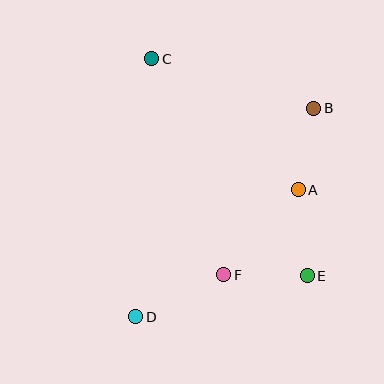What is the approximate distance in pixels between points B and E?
The distance between B and E is approximately 167 pixels.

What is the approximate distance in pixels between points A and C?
The distance between A and C is approximately 196 pixels.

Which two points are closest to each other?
Points A and B are closest to each other.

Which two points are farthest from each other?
Points B and D are farthest from each other.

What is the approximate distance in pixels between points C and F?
The distance between C and F is approximately 228 pixels.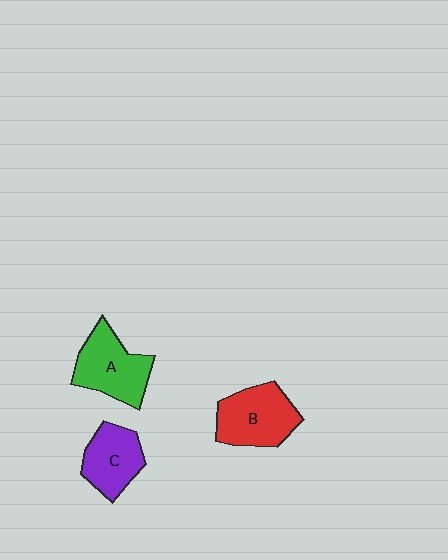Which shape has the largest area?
Shape B (red).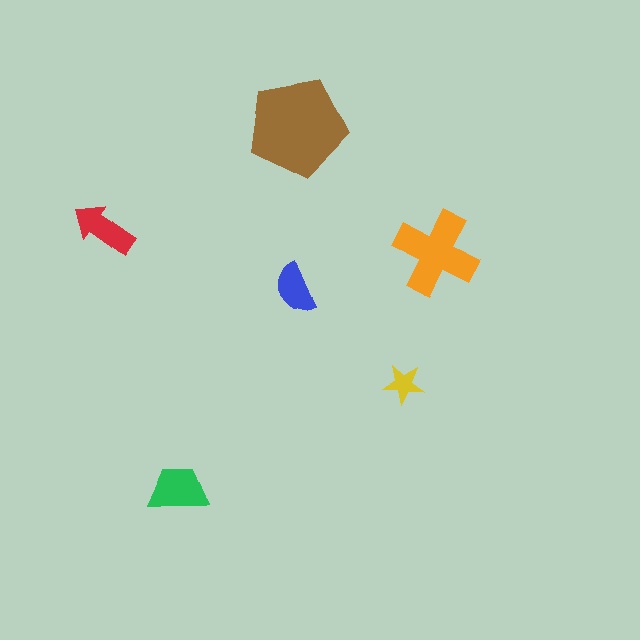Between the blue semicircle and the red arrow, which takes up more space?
The red arrow.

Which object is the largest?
The brown pentagon.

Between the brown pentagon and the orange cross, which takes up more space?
The brown pentagon.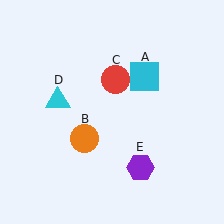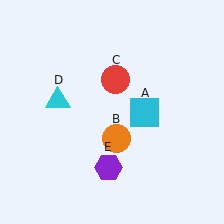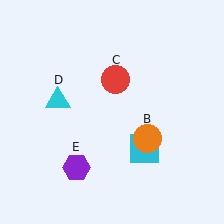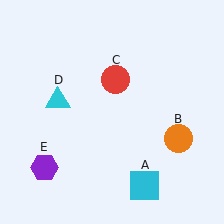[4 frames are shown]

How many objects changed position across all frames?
3 objects changed position: cyan square (object A), orange circle (object B), purple hexagon (object E).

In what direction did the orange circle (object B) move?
The orange circle (object B) moved right.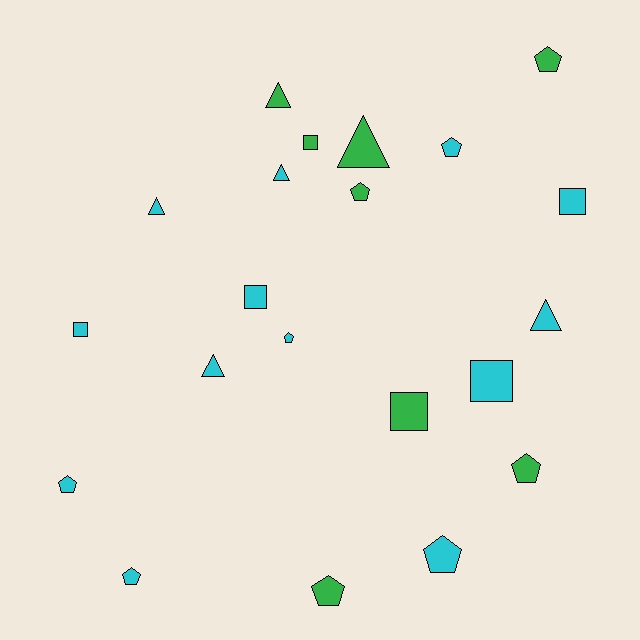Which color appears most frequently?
Cyan, with 13 objects.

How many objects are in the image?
There are 21 objects.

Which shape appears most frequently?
Pentagon, with 9 objects.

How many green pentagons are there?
There are 4 green pentagons.